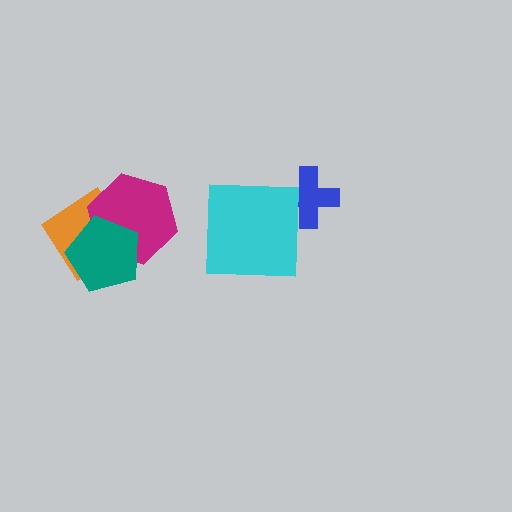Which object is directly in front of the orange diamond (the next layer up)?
The magenta hexagon is directly in front of the orange diamond.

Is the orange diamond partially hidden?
Yes, it is partially covered by another shape.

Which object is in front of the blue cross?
The cyan square is in front of the blue cross.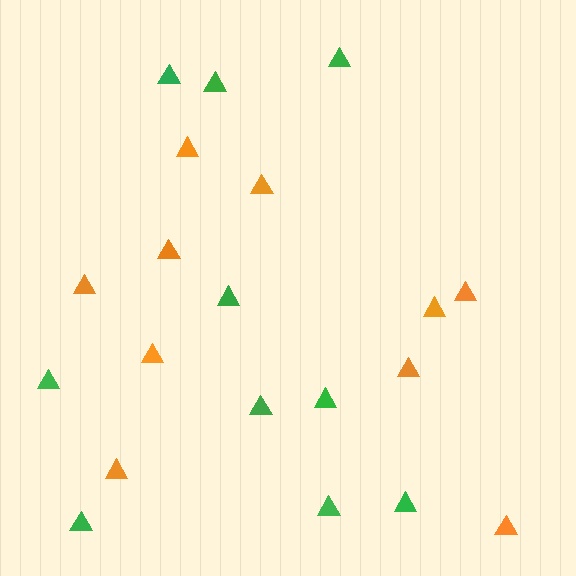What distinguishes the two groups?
There are 2 groups: one group of green triangles (10) and one group of orange triangles (10).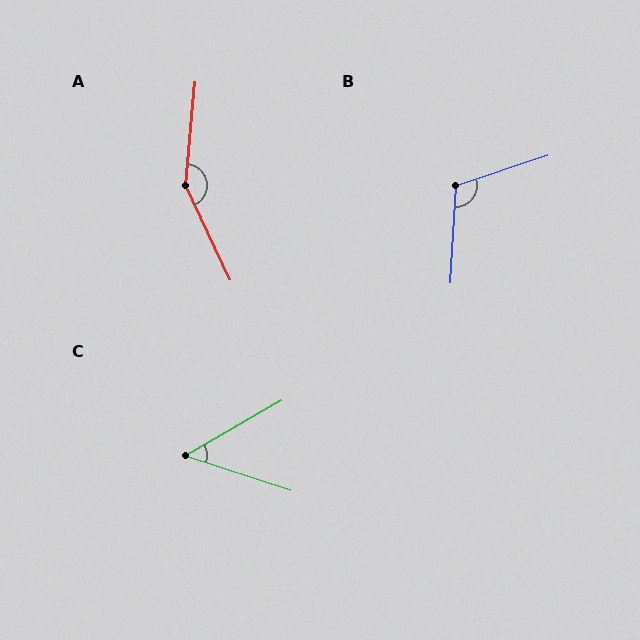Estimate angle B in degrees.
Approximately 111 degrees.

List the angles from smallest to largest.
C (48°), B (111°), A (150°).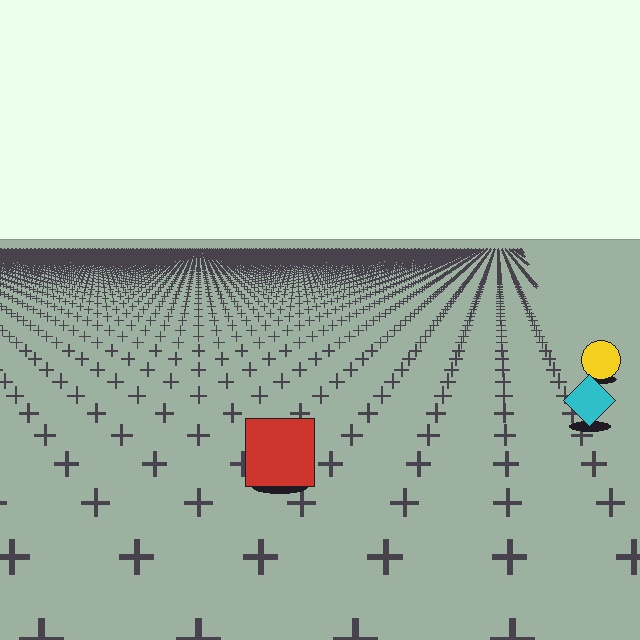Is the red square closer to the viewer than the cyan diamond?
Yes. The red square is closer — you can tell from the texture gradient: the ground texture is coarser near it.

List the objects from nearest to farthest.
From nearest to farthest: the red square, the cyan diamond, the yellow circle.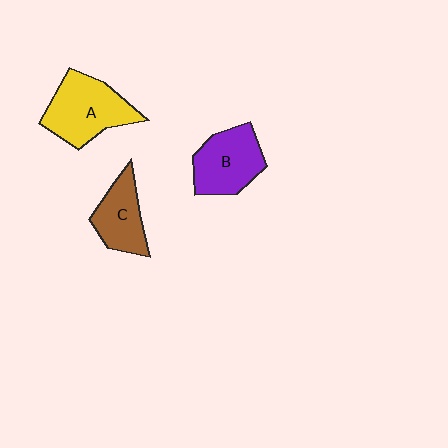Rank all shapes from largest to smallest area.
From largest to smallest: A (yellow), B (purple), C (brown).